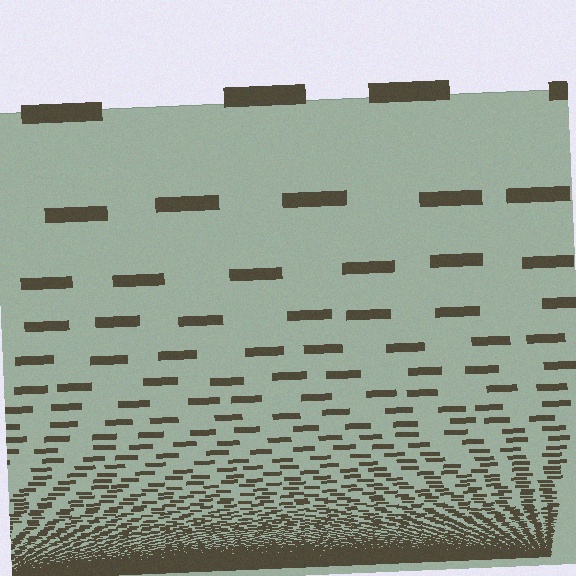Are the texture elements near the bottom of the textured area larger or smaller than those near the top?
Smaller. The gradient is inverted — elements near the bottom are smaller and denser.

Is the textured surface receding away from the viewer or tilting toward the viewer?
The surface appears to tilt toward the viewer. Texture elements get larger and sparser toward the top.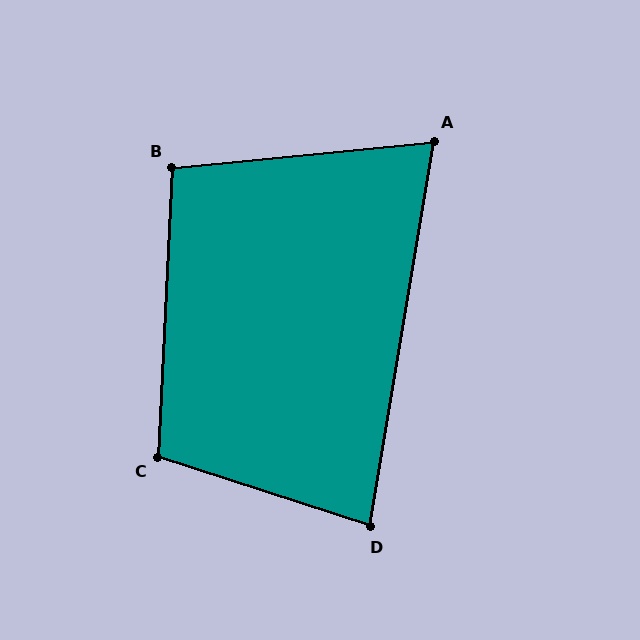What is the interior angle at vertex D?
Approximately 82 degrees (acute).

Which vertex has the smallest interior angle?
A, at approximately 75 degrees.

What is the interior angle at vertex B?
Approximately 98 degrees (obtuse).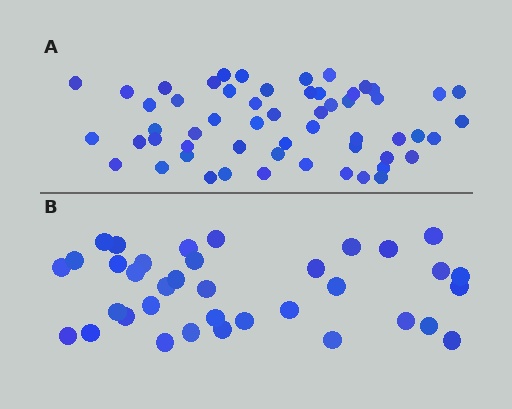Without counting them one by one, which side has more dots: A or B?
Region A (the top region) has more dots.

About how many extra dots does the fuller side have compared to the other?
Region A has approximately 20 more dots than region B.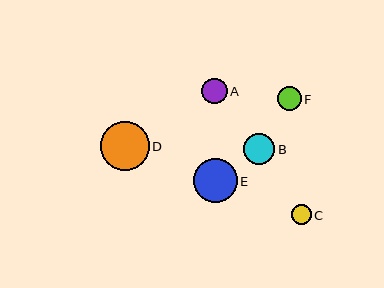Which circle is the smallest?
Circle C is the smallest with a size of approximately 20 pixels.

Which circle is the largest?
Circle D is the largest with a size of approximately 49 pixels.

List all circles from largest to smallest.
From largest to smallest: D, E, B, A, F, C.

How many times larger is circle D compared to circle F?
Circle D is approximately 2.0 times the size of circle F.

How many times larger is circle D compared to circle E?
Circle D is approximately 1.1 times the size of circle E.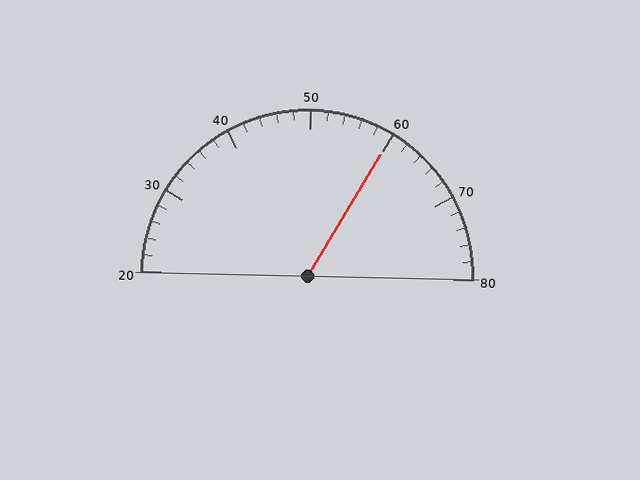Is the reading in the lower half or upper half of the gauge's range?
The reading is in the upper half of the range (20 to 80).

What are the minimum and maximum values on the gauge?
The gauge ranges from 20 to 80.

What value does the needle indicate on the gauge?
The needle indicates approximately 60.